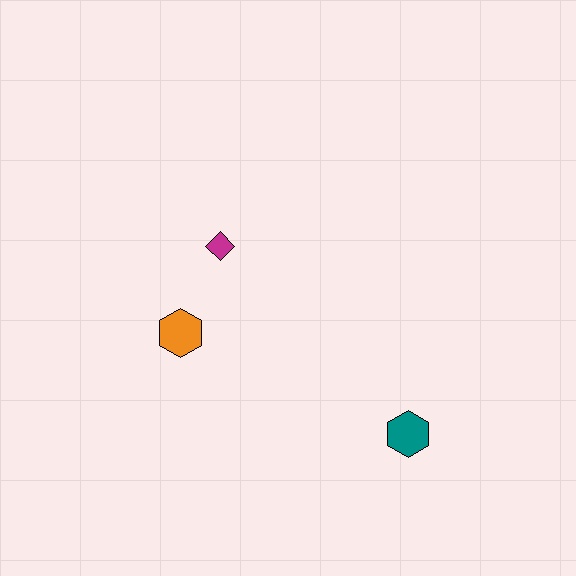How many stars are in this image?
There are no stars.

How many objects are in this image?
There are 3 objects.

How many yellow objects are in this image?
There are no yellow objects.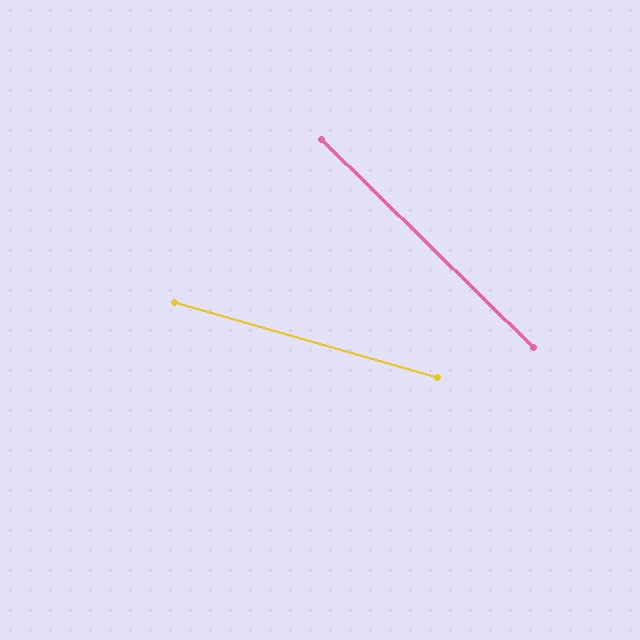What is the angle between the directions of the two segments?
Approximately 29 degrees.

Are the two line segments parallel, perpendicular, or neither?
Neither parallel nor perpendicular — they differ by about 29°.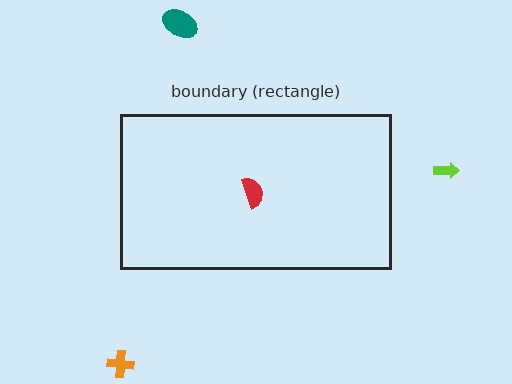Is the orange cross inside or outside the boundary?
Outside.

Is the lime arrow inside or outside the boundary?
Outside.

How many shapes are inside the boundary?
1 inside, 3 outside.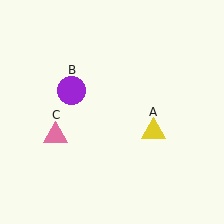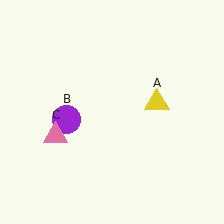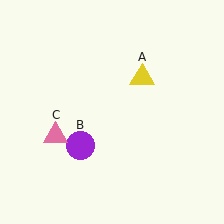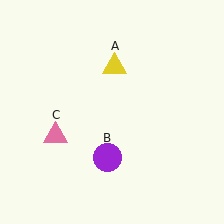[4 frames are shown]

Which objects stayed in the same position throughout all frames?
Pink triangle (object C) remained stationary.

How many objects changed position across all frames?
2 objects changed position: yellow triangle (object A), purple circle (object B).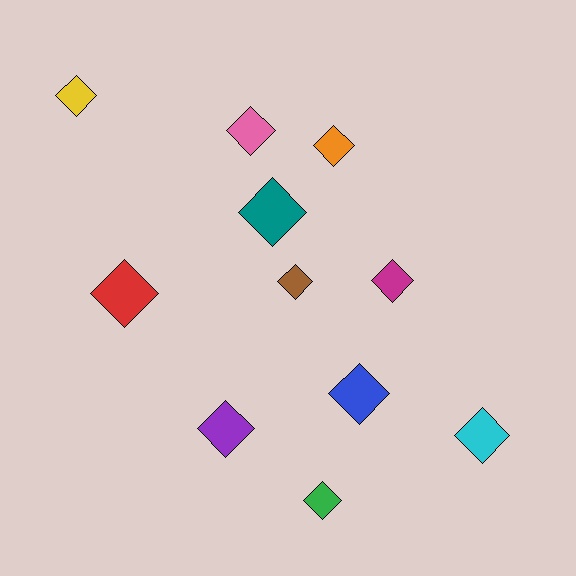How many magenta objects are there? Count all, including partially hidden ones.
There is 1 magenta object.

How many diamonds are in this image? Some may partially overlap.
There are 11 diamonds.